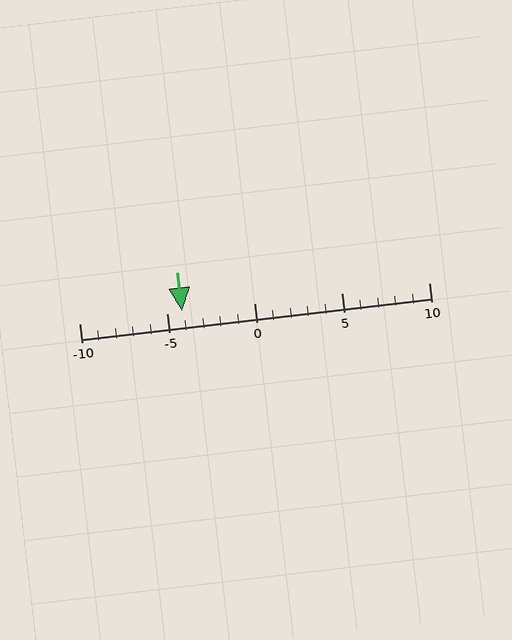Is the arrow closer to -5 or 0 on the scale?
The arrow is closer to -5.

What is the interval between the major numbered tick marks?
The major tick marks are spaced 5 units apart.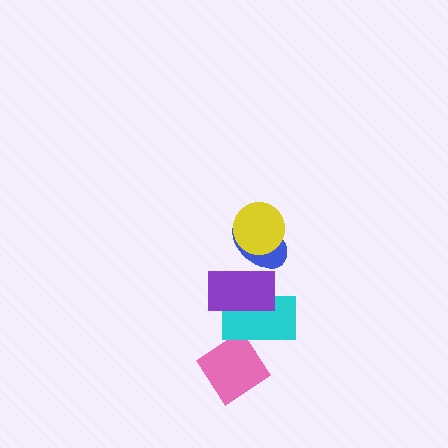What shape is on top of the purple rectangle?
The blue ellipse is on top of the purple rectangle.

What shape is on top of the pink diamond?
The cyan rectangle is on top of the pink diamond.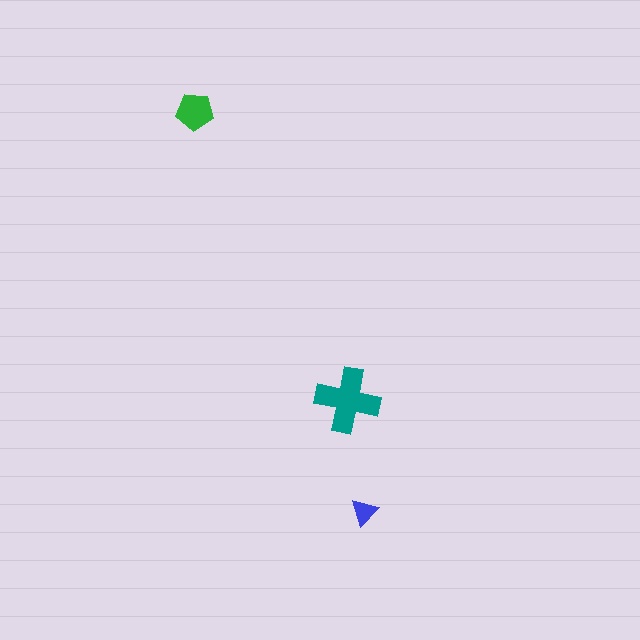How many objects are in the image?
There are 3 objects in the image.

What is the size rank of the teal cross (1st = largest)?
1st.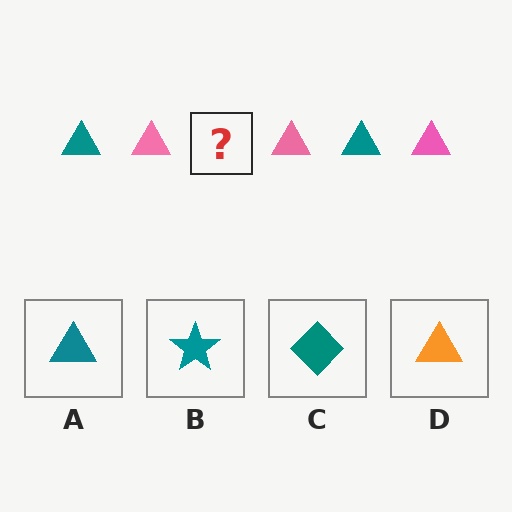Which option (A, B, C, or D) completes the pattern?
A.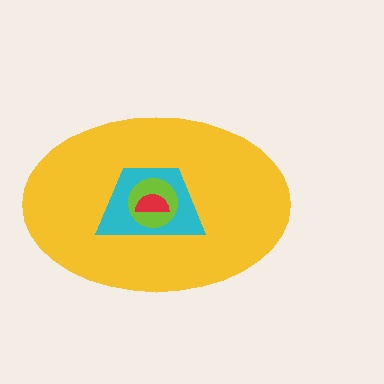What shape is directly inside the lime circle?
The red semicircle.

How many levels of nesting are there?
4.